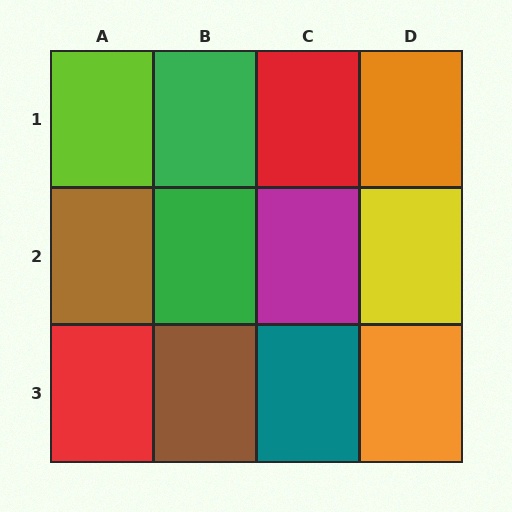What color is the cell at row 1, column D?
Orange.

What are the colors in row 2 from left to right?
Brown, green, magenta, yellow.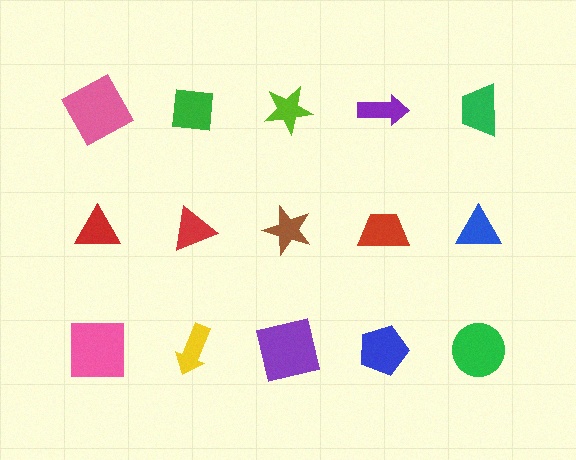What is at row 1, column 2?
A green square.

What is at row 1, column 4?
A purple arrow.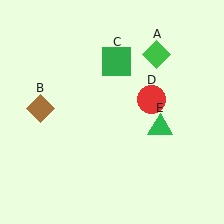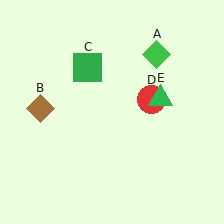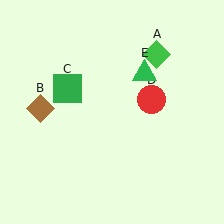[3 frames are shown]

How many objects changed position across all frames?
2 objects changed position: green square (object C), green triangle (object E).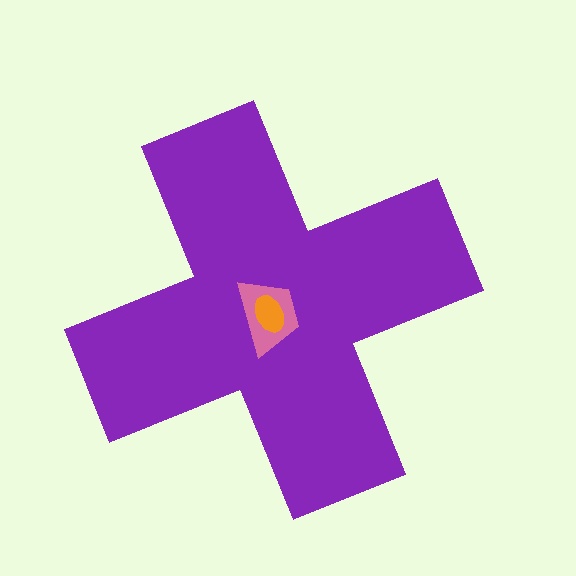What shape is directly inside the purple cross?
The pink trapezoid.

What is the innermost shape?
The orange ellipse.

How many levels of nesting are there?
3.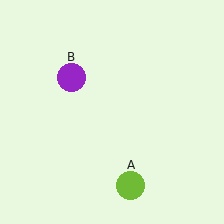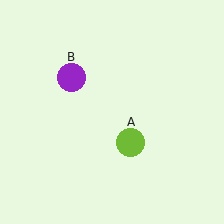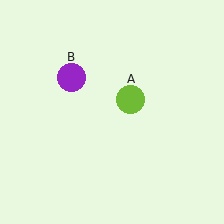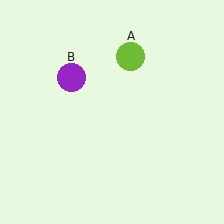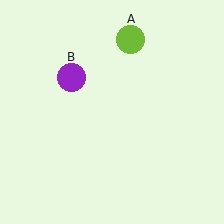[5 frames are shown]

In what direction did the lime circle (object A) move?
The lime circle (object A) moved up.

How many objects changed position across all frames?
1 object changed position: lime circle (object A).